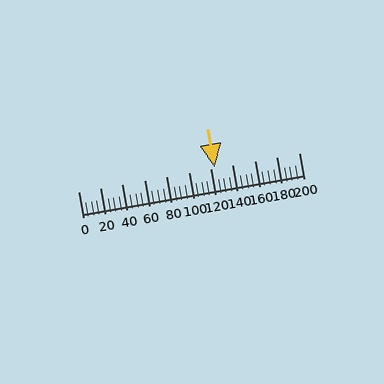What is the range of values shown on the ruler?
The ruler shows values from 0 to 200.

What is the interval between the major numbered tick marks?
The major tick marks are spaced 20 units apart.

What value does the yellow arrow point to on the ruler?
The yellow arrow points to approximately 124.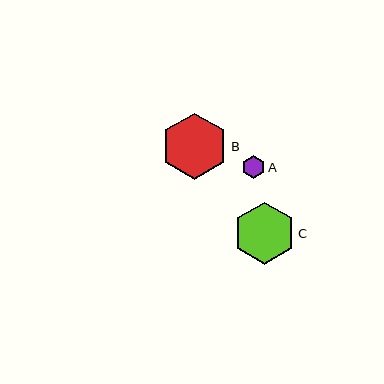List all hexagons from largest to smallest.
From largest to smallest: B, C, A.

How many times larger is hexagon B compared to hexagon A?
Hexagon B is approximately 2.9 times the size of hexagon A.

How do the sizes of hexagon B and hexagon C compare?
Hexagon B and hexagon C are approximately the same size.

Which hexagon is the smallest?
Hexagon A is the smallest with a size of approximately 23 pixels.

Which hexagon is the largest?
Hexagon B is the largest with a size of approximately 66 pixels.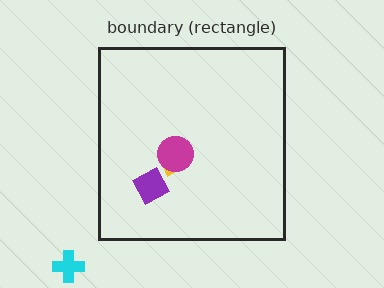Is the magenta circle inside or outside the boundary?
Inside.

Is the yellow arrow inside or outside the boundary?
Inside.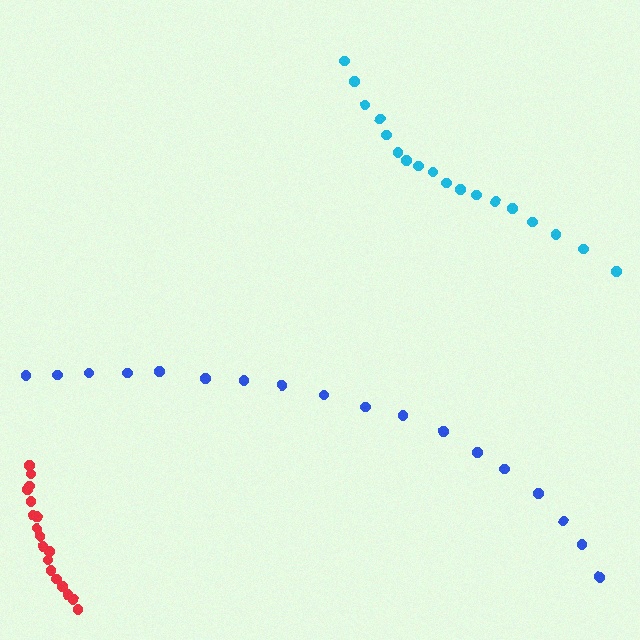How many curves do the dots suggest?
There are 3 distinct paths.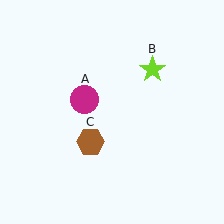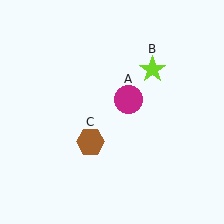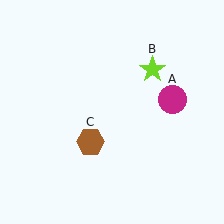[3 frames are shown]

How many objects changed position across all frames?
1 object changed position: magenta circle (object A).